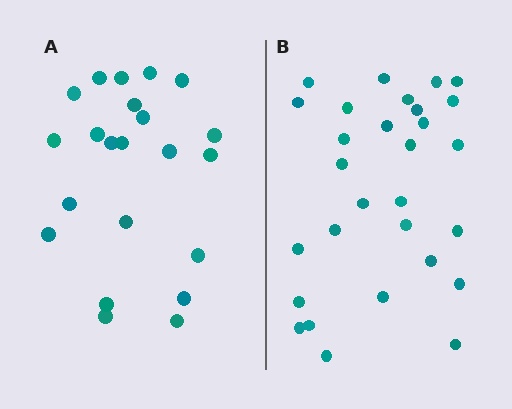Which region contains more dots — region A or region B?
Region B (the right region) has more dots.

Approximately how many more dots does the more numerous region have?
Region B has roughly 8 or so more dots than region A.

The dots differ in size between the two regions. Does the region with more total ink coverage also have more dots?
No. Region A has more total ink coverage because its dots are larger, but region B actually contains more individual dots. Total area can be misleading — the number of items is what matters here.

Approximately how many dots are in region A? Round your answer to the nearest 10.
About 20 dots. (The exact count is 22, which rounds to 20.)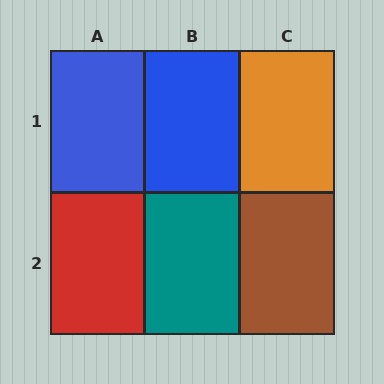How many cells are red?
1 cell is red.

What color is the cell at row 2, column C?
Brown.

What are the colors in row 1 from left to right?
Blue, blue, orange.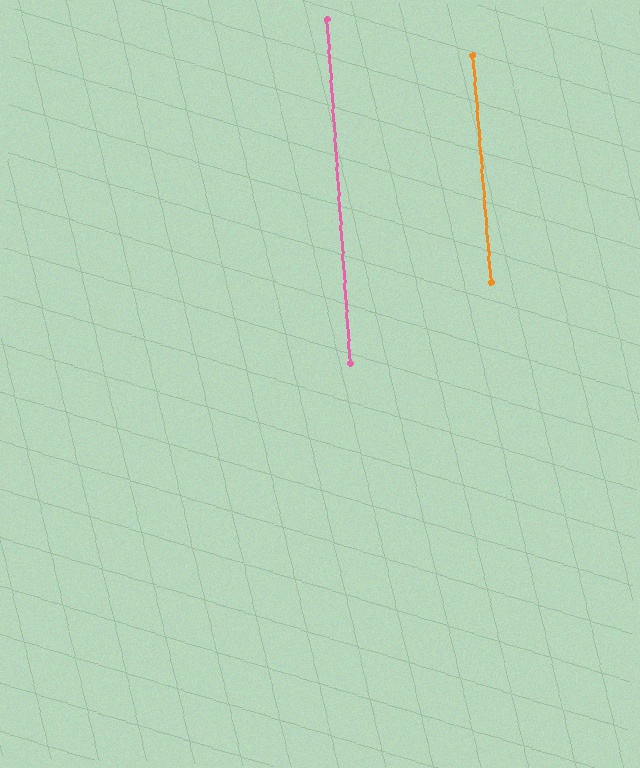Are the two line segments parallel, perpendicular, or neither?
Parallel — their directions differ by only 0.8°.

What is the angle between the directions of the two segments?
Approximately 1 degree.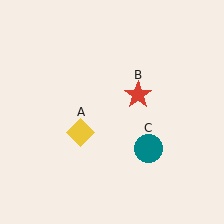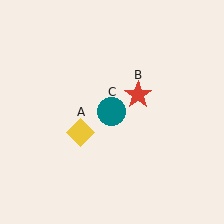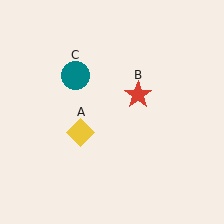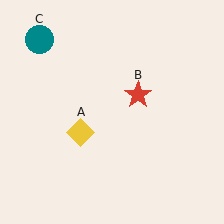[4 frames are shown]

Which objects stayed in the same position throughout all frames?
Yellow diamond (object A) and red star (object B) remained stationary.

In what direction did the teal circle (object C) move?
The teal circle (object C) moved up and to the left.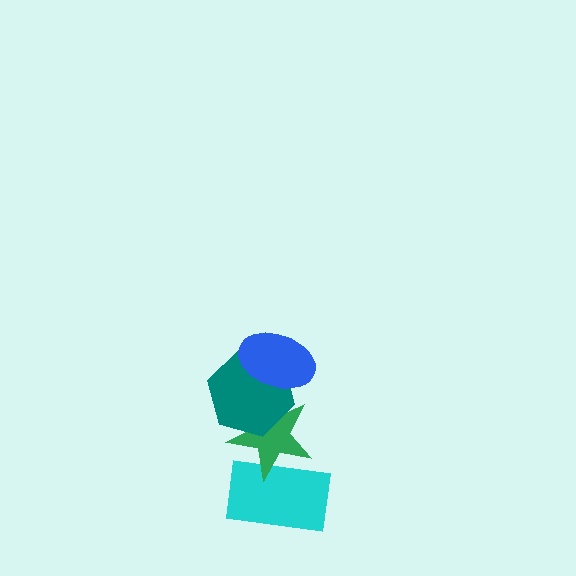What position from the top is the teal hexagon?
The teal hexagon is 2nd from the top.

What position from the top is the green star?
The green star is 3rd from the top.